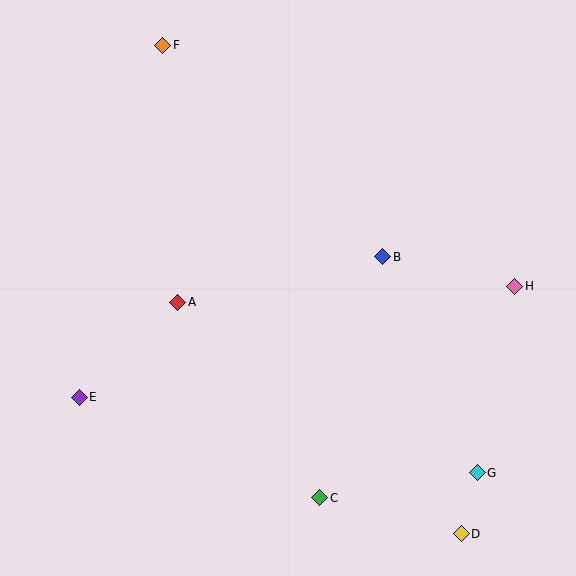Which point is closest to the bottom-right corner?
Point D is closest to the bottom-right corner.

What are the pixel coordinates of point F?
Point F is at (163, 45).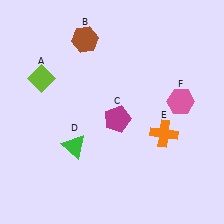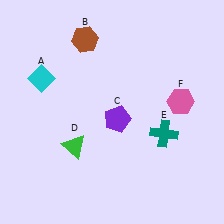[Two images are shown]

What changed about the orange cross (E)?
In Image 1, E is orange. In Image 2, it changed to teal.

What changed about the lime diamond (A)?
In Image 1, A is lime. In Image 2, it changed to cyan.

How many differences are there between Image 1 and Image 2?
There are 3 differences between the two images.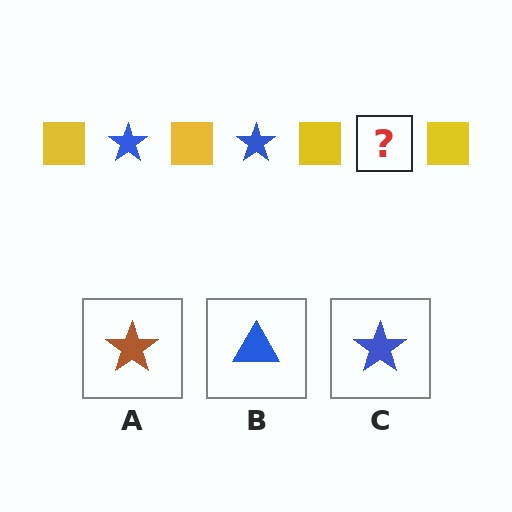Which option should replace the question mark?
Option C.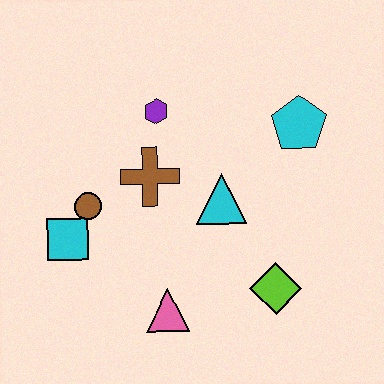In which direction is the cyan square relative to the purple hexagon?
The cyan square is below the purple hexagon.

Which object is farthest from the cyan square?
The cyan pentagon is farthest from the cyan square.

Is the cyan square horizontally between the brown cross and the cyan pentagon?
No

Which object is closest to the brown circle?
The cyan square is closest to the brown circle.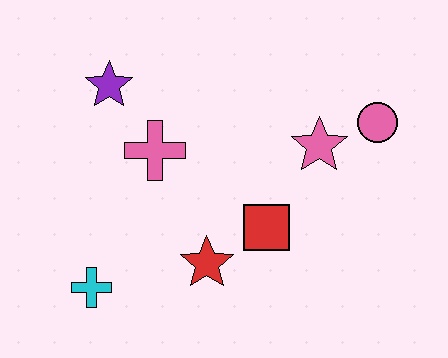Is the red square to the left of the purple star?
No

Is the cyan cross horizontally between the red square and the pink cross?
No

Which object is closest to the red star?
The red square is closest to the red star.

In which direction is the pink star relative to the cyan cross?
The pink star is to the right of the cyan cross.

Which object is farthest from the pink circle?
The cyan cross is farthest from the pink circle.